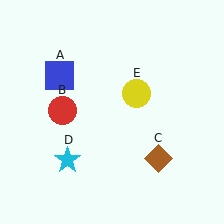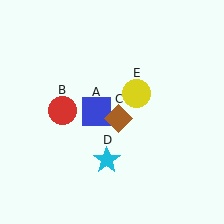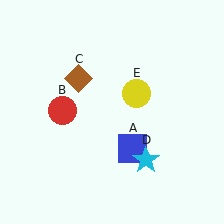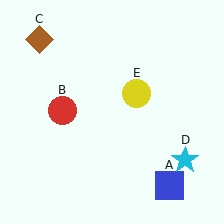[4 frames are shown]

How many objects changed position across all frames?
3 objects changed position: blue square (object A), brown diamond (object C), cyan star (object D).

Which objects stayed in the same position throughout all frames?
Red circle (object B) and yellow circle (object E) remained stationary.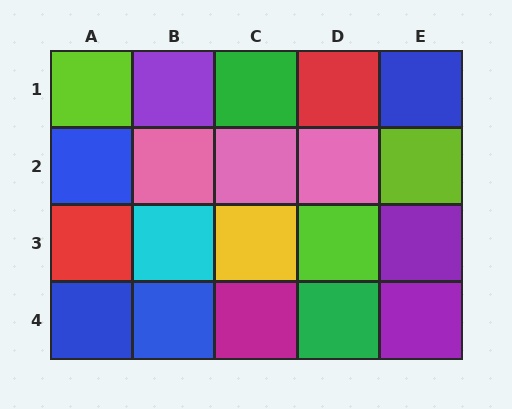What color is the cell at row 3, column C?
Yellow.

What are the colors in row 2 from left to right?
Blue, pink, pink, pink, lime.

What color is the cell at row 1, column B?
Purple.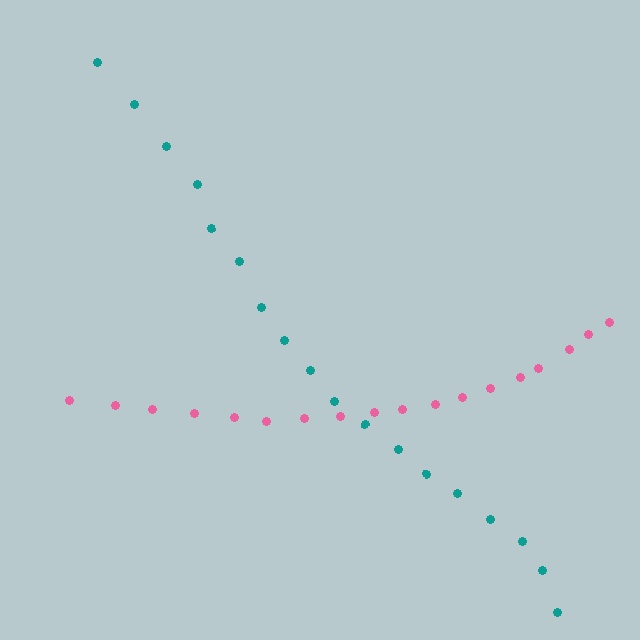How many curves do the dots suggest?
There are 2 distinct paths.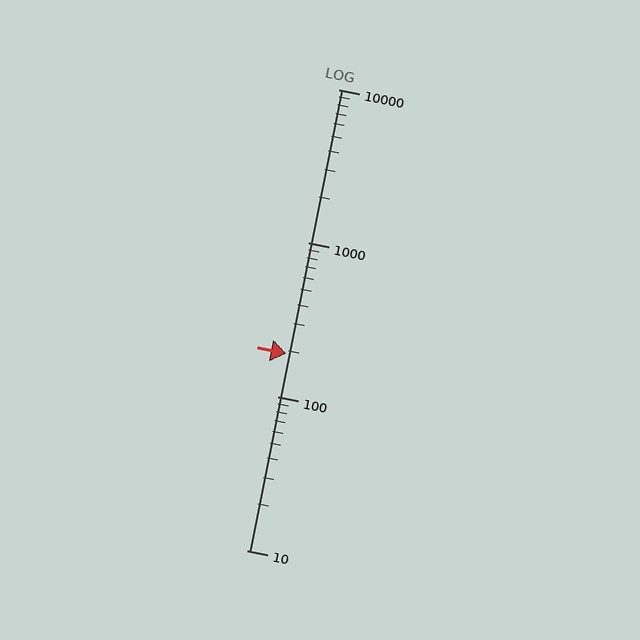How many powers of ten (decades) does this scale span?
The scale spans 3 decades, from 10 to 10000.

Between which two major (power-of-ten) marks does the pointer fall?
The pointer is between 100 and 1000.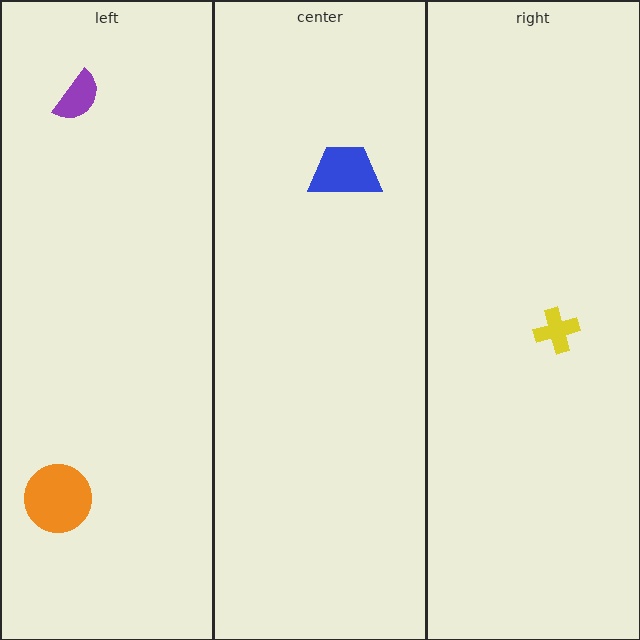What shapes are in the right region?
The yellow cross.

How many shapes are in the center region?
1.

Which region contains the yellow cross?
The right region.